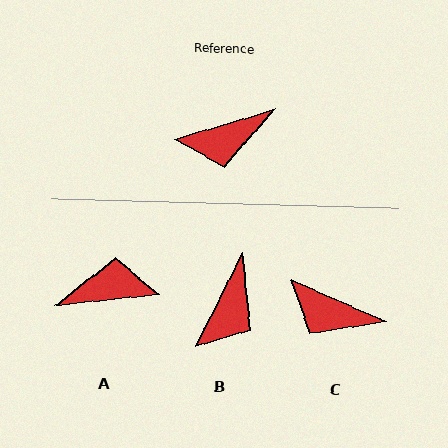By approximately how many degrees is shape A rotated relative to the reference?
Approximately 169 degrees counter-clockwise.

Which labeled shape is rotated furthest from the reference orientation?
A, about 169 degrees away.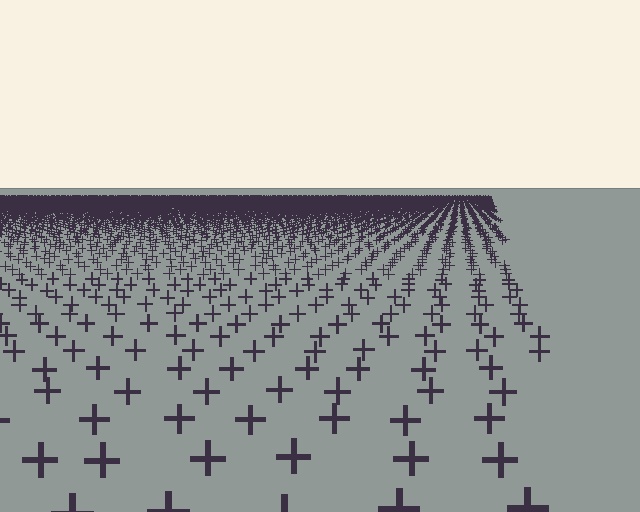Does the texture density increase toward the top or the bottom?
Density increases toward the top.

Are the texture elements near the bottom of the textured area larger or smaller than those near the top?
Larger. Near the bottom, elements are closer to the viewer and appear at a bigger on-screen size.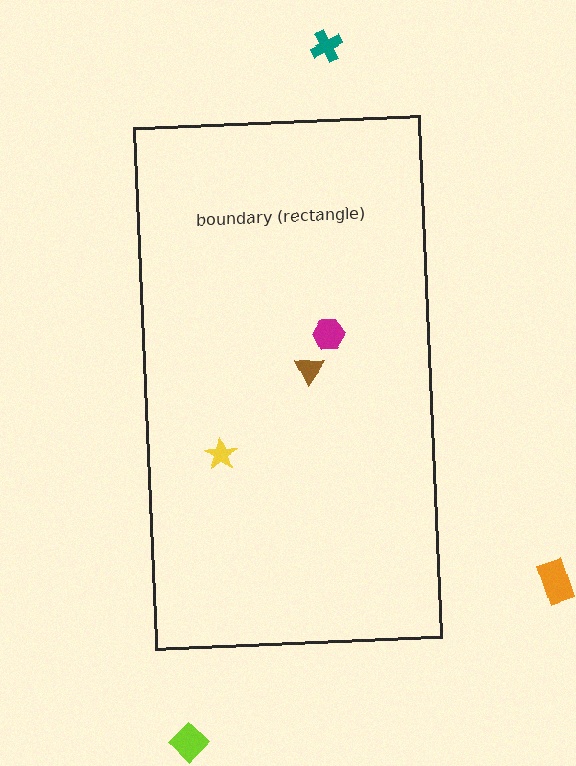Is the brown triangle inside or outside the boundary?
Inside.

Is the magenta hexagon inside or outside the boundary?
Inside.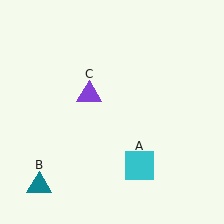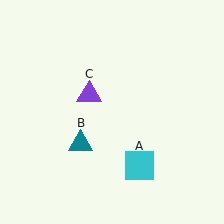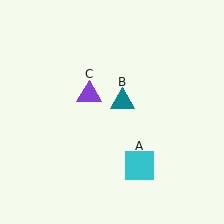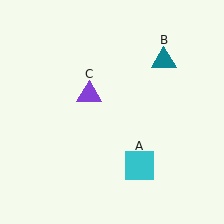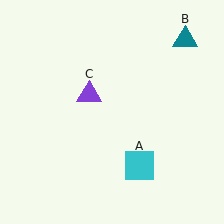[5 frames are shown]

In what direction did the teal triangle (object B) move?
The teal triangle (object B) moved up and to the right.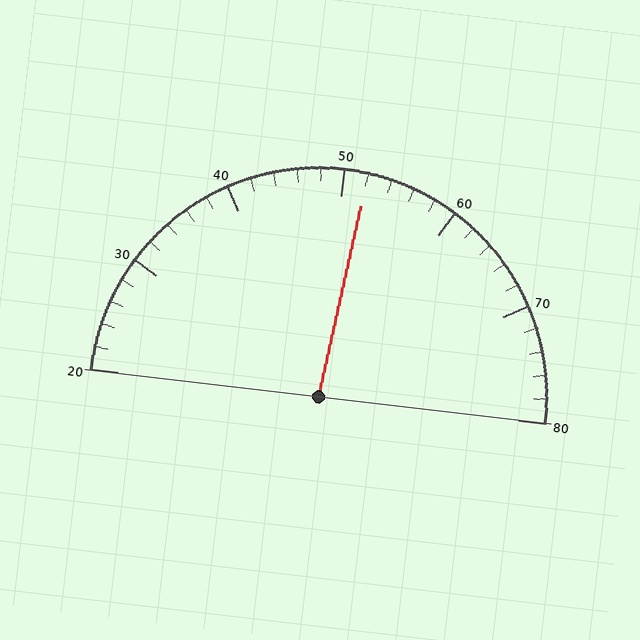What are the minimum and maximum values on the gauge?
The gauge ranges from 20 to 80.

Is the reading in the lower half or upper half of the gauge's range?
The reading is in the upper half of the range (20 to 80).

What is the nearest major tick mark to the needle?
The nearest major tick mark is 50.